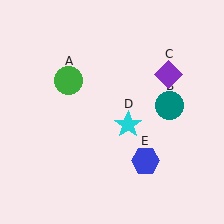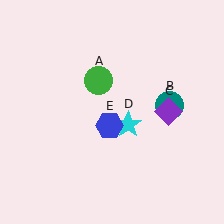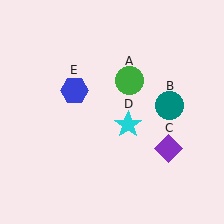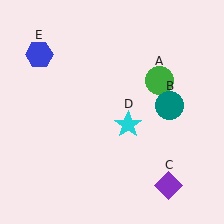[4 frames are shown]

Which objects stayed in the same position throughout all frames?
Teal circle (object B) and cyan star (object D) remained stationary.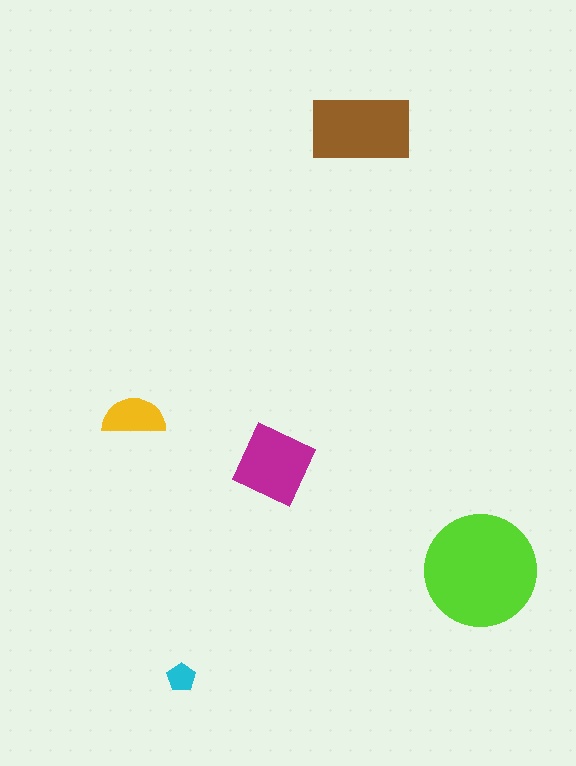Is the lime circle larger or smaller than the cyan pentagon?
Larger.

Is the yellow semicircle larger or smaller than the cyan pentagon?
Larger.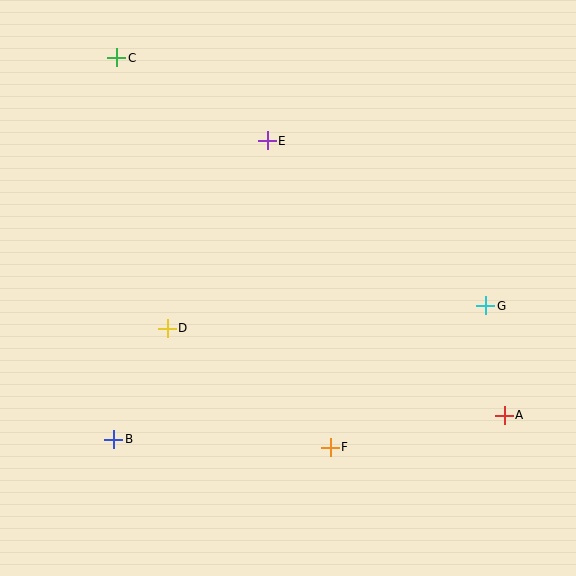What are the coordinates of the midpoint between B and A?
The midpoint between B and A is at (309, 427).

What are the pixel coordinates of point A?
Point A is at (504, 415).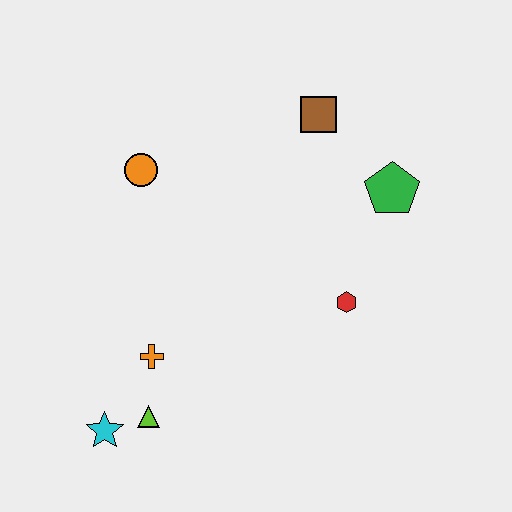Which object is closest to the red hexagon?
The green pentagon is closest to the red hexagon.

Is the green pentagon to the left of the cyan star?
No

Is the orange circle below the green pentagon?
No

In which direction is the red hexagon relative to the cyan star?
The red hexagon is to the right of the cyan star.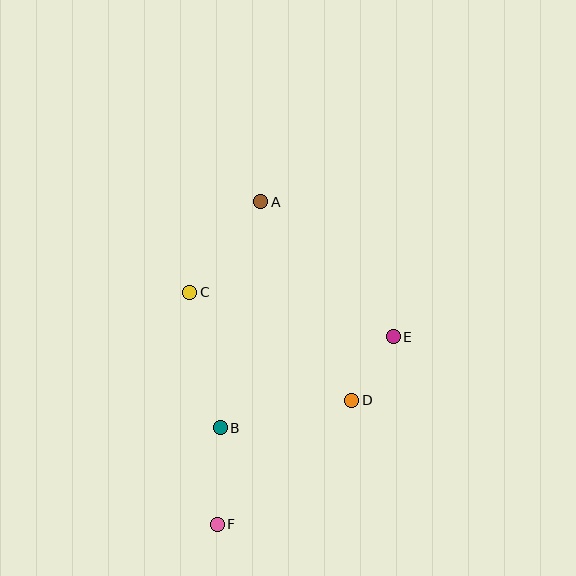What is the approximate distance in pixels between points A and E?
The distance between A and E is approximately 189 pixels.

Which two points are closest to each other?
Points D and E are closest to each other.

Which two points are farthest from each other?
Points A and F are farthest from each other.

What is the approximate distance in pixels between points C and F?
The distance between C and F is approximately 234 pixels.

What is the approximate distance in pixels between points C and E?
The distance between C and E is approximately 208 pixels.